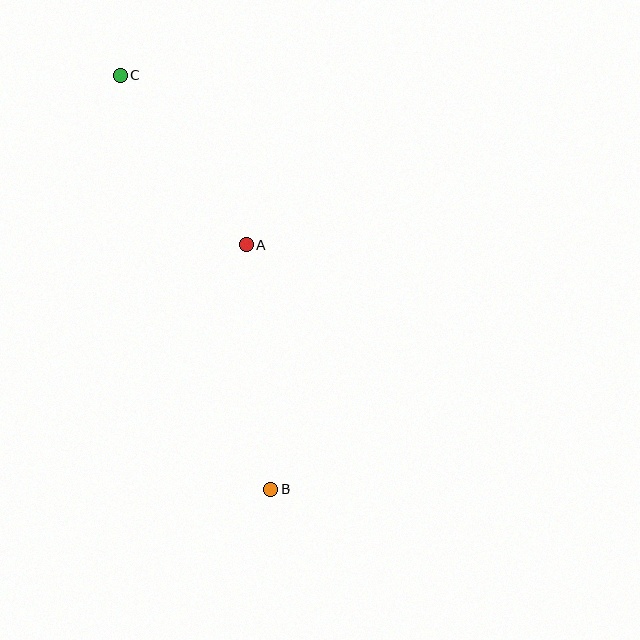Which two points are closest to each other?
Points A and C are closest to each other.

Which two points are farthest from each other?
Points B and C are farthest from each other.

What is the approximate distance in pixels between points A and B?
The distance between A and B is approximately 245 pixels.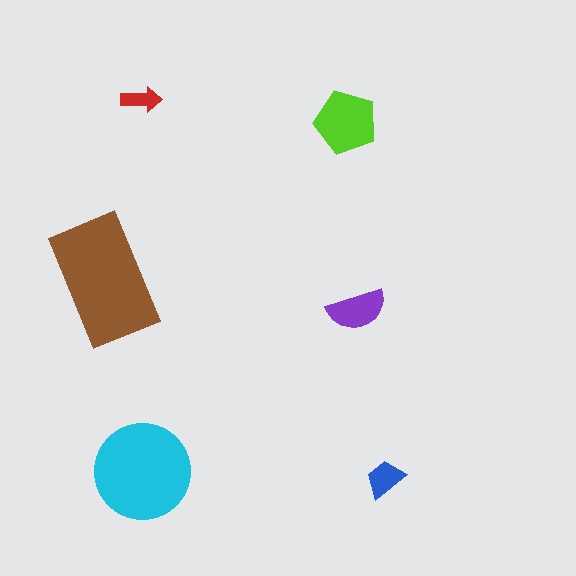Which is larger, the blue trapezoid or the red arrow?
The blue trapezoid.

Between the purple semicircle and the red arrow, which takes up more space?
The purple semicircle.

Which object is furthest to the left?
The brown rectangle is leftmost.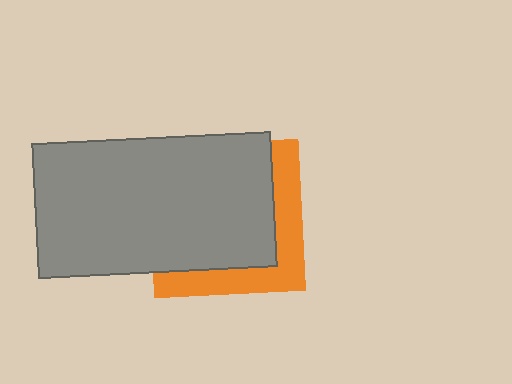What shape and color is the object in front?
The object in front is a gray rectangle.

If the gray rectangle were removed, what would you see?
You would see the complete orange square.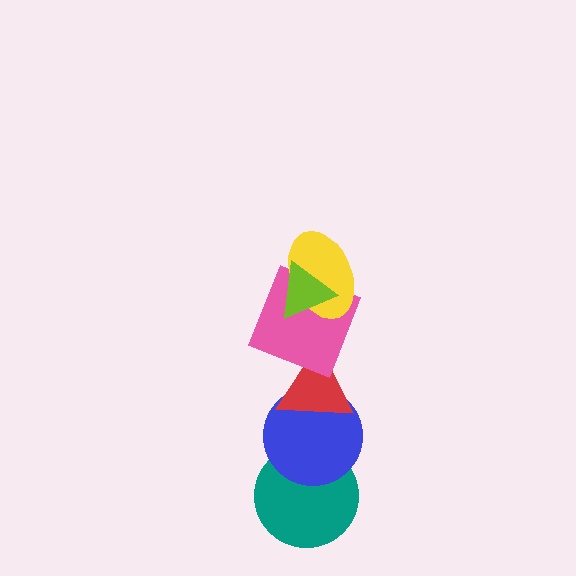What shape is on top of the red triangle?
The pink square is on top of the red triangle.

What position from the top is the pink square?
The pink square is 3rd from the top.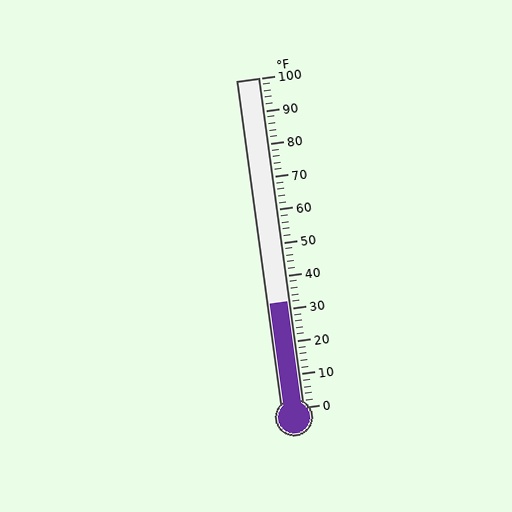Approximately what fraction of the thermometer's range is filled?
The thermometer is filled to approximately 30% of its range.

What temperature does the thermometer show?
The thermometer shows approximately 32°F.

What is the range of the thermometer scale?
The thermometer scale ranges from 0°F to 100°F.